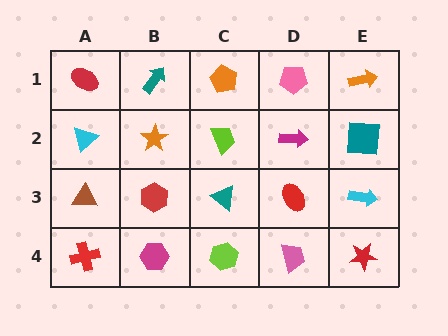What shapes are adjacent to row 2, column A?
A red ellipse (row 1, column A), a brown triangle (row 3, column A), an orange star (row 2, column B).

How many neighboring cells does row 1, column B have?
3.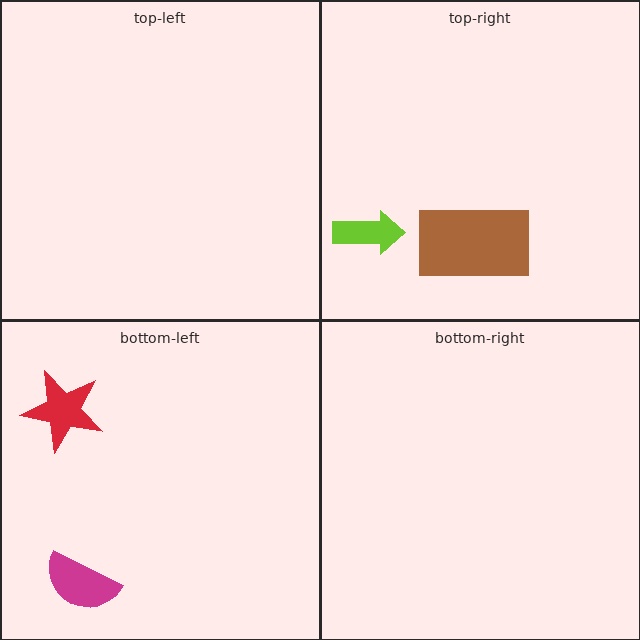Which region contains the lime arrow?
The top-right region.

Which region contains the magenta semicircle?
The bottom-left region.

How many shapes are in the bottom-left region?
2.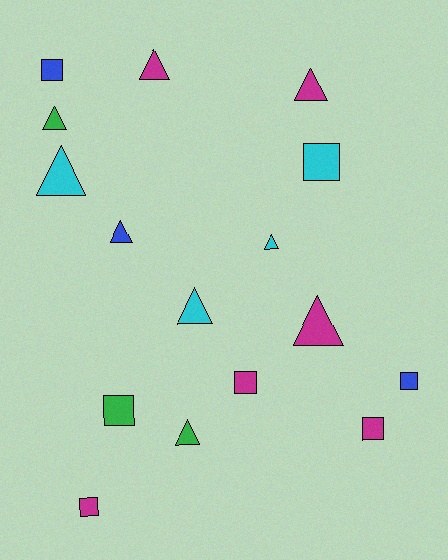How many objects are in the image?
There are 16 objects.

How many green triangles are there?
There are 2 green triangles.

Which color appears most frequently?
Magenta, with 6 objects.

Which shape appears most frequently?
Triangle, with 9 objects.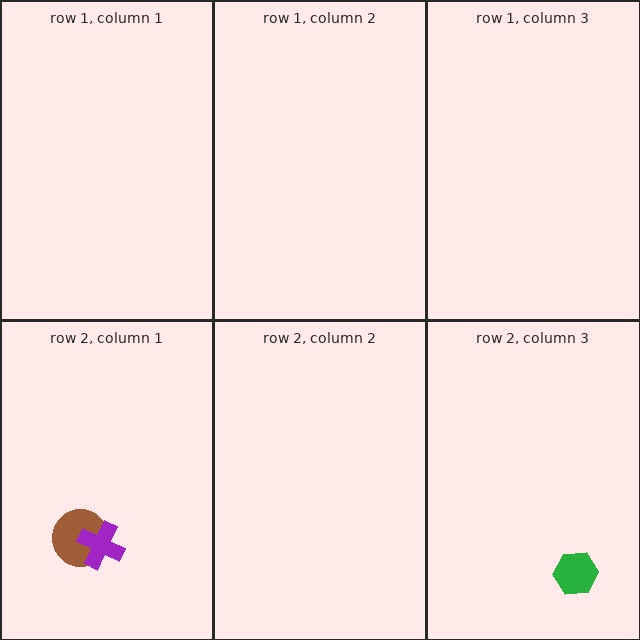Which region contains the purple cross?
The row 2, column 1 region.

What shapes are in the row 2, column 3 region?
The green hexagon.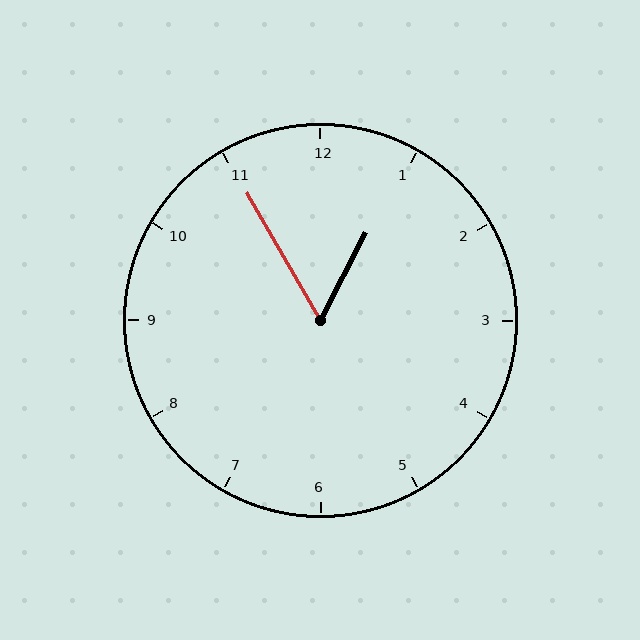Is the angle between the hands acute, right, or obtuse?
It is acute.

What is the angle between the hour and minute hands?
Approximately 58 degrees.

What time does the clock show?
12:55.